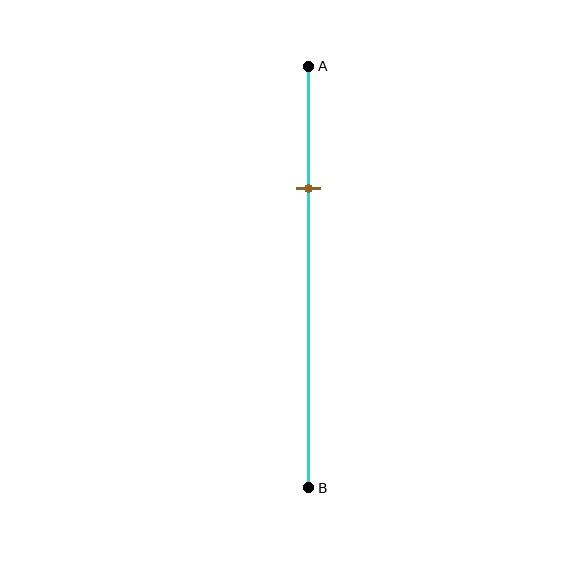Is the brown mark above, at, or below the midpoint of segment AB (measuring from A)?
The brown mark is above the midpoint of segment AB.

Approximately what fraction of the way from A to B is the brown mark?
The brown mark is approximately 30% of the way from A to B.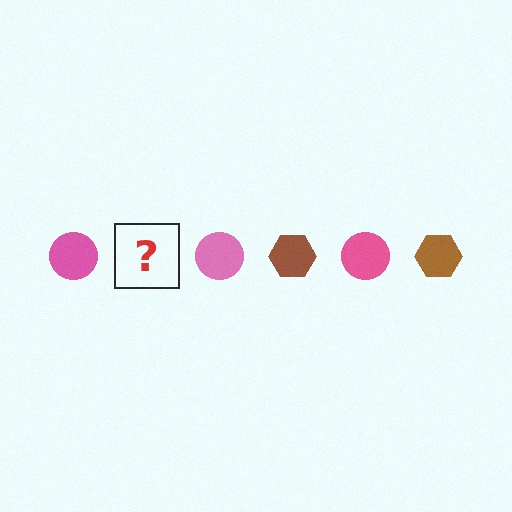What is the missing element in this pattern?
The missing element is a brown hexagon.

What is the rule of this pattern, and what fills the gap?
The rule is that the pattern alternates between pink circle and brown hexagon. The gap should be filled with a brown hexagon.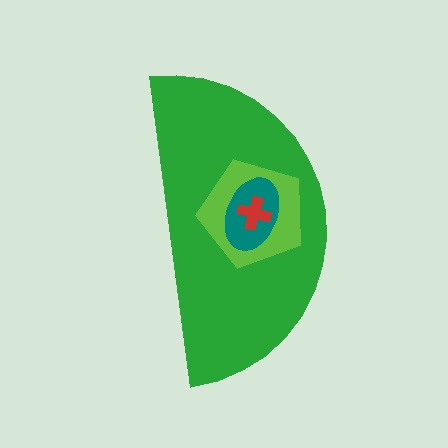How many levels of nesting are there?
4.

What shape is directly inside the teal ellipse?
The red cross.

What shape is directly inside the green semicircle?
The lime pentagon.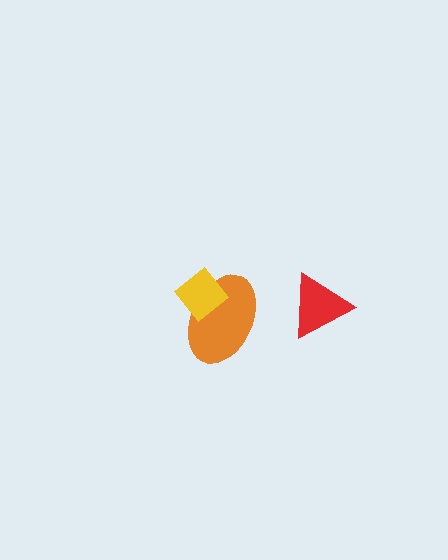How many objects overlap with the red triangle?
0 objects overlap with the red triangle.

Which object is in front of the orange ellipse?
The yellow diamond is in front of the orange ellipse.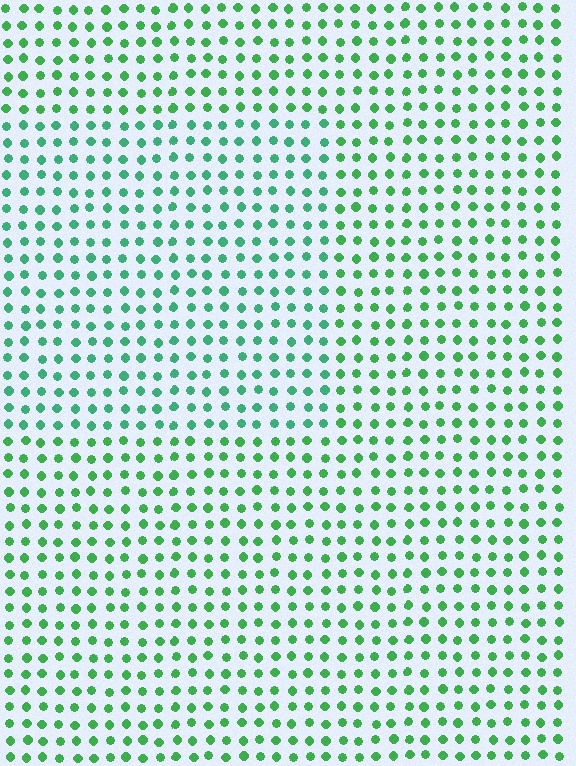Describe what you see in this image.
The image is filled with small green elements in a uniform arrangement. A rectangle-shaped region is visible where the elements are tinted to a slightly different hue, forming a subtle color boundary.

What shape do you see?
I see a rectangle.